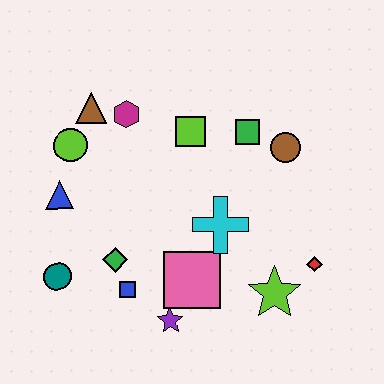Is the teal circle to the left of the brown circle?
Yes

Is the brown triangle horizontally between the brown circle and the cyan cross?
No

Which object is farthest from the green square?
The teal circle is farthest from the green square.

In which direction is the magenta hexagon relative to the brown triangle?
The magenta hexagon is to the right of the brown triangle.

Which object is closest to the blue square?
The green diamond is closest to the blue square.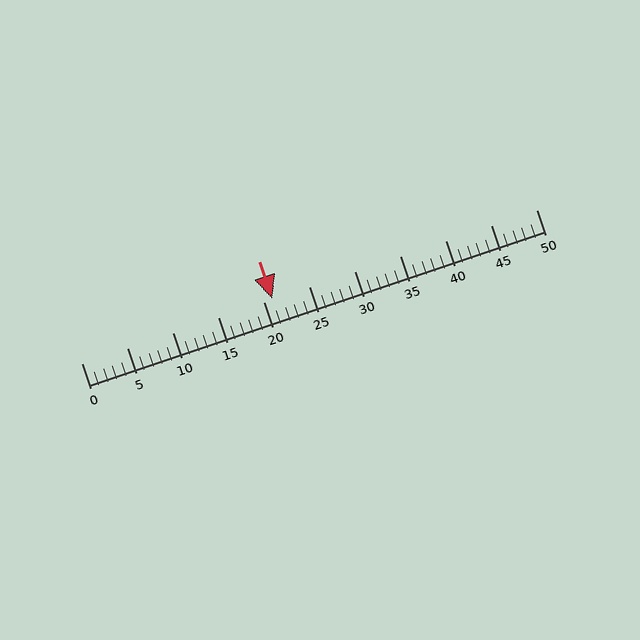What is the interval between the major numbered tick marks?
The major tick marks are spaced 5 units apart.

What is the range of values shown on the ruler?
The ruler shows values from 0 to 50.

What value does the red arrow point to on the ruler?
The red arrow points to approximately 21.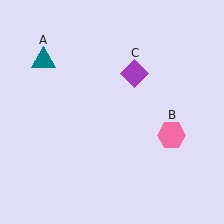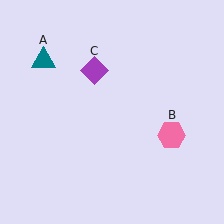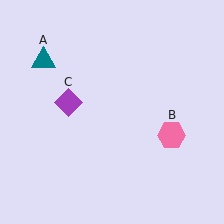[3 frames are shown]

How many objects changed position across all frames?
1 object changed position: purple diamond (object C).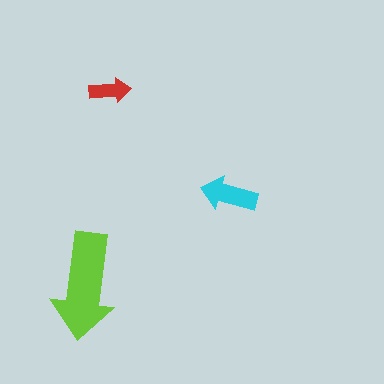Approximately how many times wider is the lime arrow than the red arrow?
About 2.5 times wider.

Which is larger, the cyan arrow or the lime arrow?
The lime one.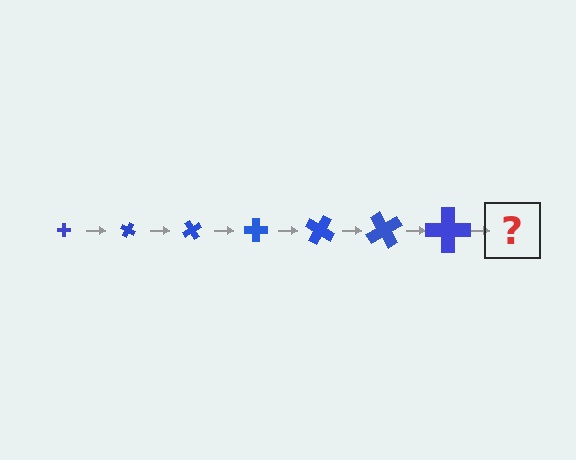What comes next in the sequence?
The next element should be a cross, larger than the previous one and rotated 210 degrees from the start.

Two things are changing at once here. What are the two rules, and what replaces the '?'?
The two rules are that the cross grows larger each step and it rotates 30 degrees each step. The '?' should be a cross, larger than the previous one and rotated 210 degrees from the start.